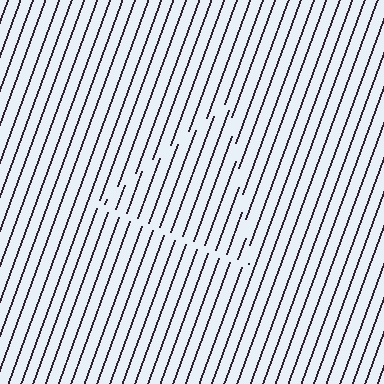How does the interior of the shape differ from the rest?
The interior of the shape contains the same grating, shifted by half a period — the contour is defined by the phase discontinuity where line-ends from the inner and outer gratings abut.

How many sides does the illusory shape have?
3 sides — the line-ends trace a triangle.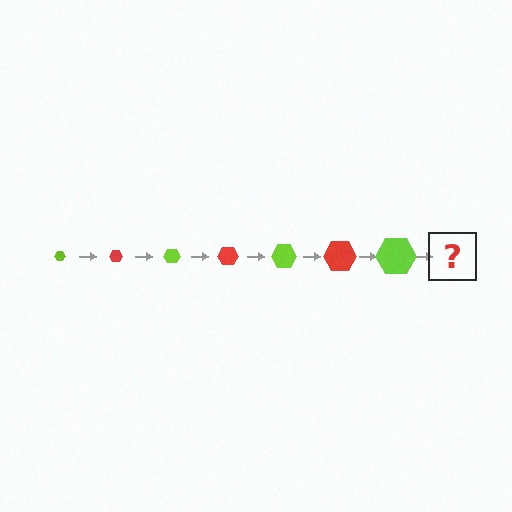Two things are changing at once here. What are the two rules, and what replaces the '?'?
The two rules are that the hexagon grows larger each step and the color cycles through lime and red. The '?' should be a red hexagon, larger than the previous one.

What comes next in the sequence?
The next element should be a red hexagon, larger than the previous one.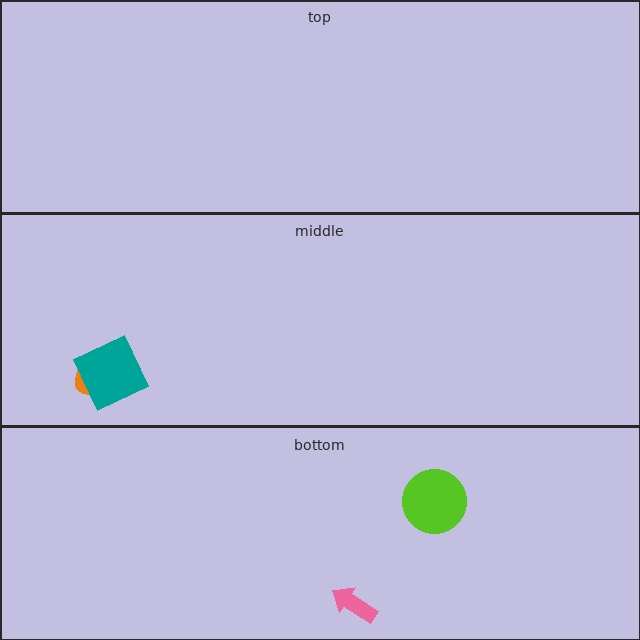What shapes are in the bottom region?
The lime circle, the pink arrow.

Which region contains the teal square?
The middle region.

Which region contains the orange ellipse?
The middle region.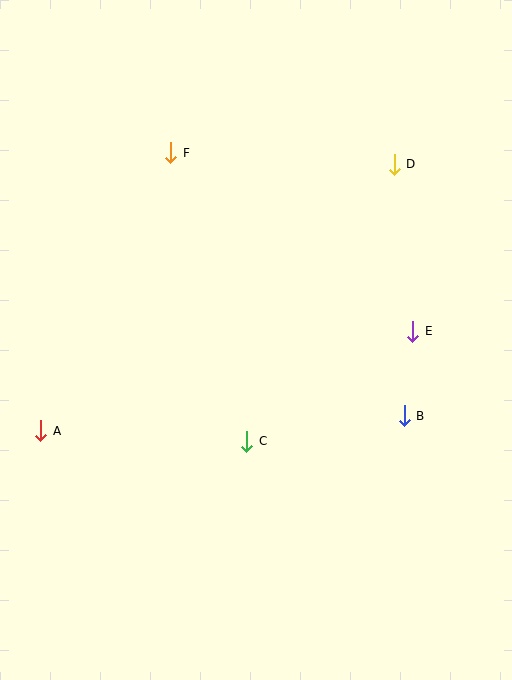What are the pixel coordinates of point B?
Point B is at (404, 416).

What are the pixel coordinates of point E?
Point E is at (413, 331).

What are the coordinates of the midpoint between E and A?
The midpoint between E and A is at (227, 381).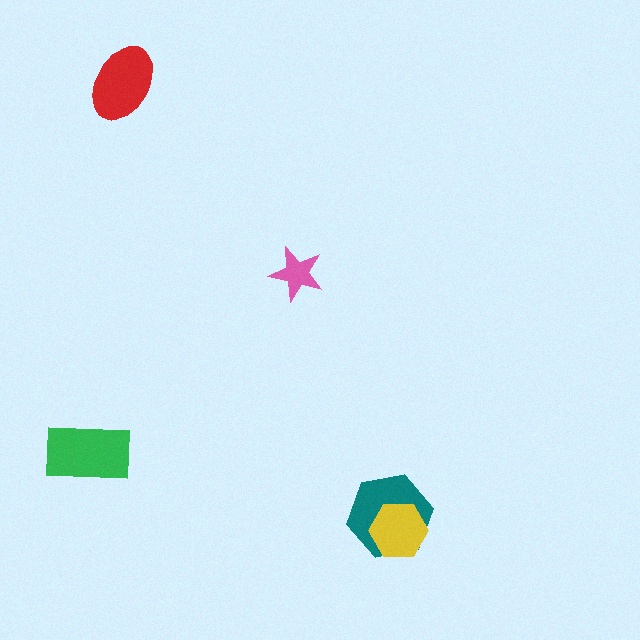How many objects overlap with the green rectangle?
0 objects overlap with the green rectangle.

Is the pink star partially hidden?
No, no other shape covers it.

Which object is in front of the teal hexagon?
The yellow hexagon is in front of the teal hexagon.